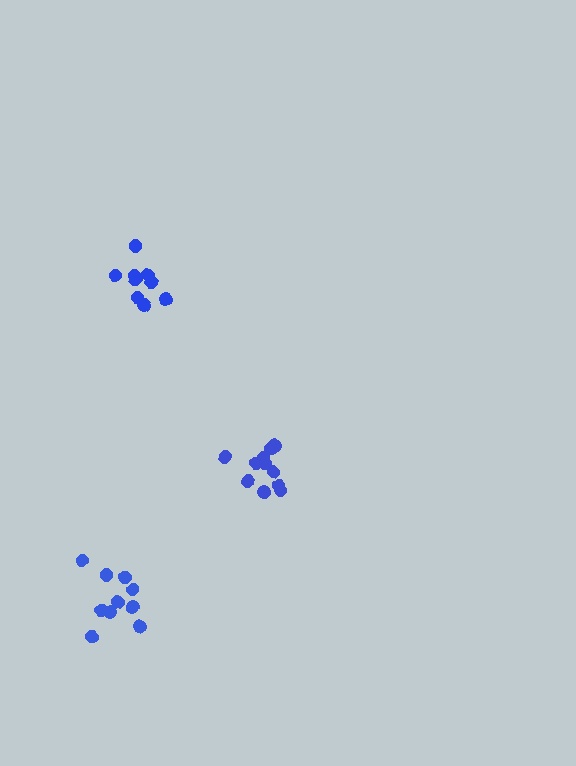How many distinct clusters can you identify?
There are 3 distinct clusters.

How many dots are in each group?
Group 1: 9 dots, Group 2: 12 dots, Group 3: 10 dots (31 total).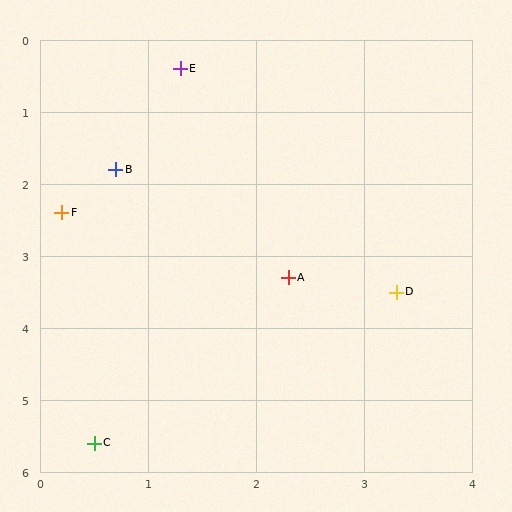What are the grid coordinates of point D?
Point D is at approximately (3.3, 3.5).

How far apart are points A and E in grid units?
Points A and E are about 3.1 grid units apart.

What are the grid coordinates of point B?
Point B is at approximately (0.7, 1.8).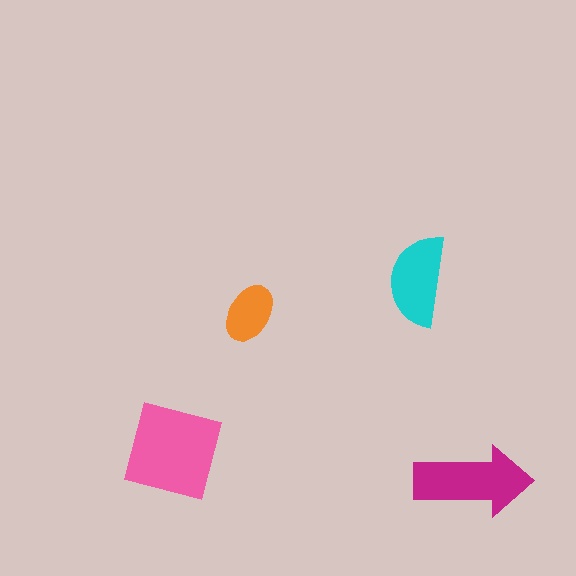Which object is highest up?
The cyan semicircle is topmost.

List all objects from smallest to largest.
The orange ellipse, the cyan semicircle, the magenta arrow, the pink square.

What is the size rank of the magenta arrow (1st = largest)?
2nd.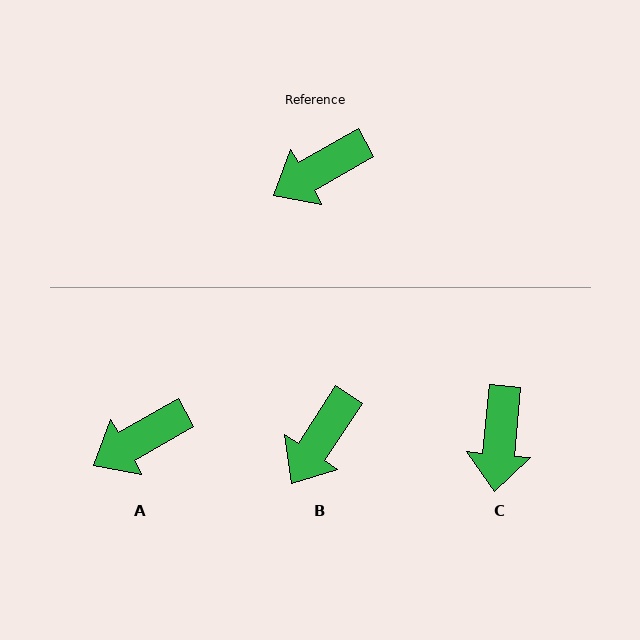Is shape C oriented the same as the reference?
No, it is off by about 55 degrees.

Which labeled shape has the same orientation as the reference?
A.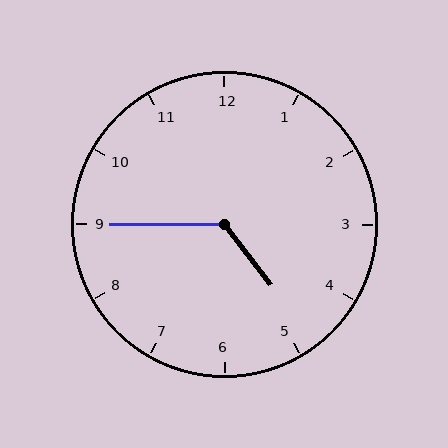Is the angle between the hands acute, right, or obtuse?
It is obtuse.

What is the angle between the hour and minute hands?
Approximately 128 degrees.